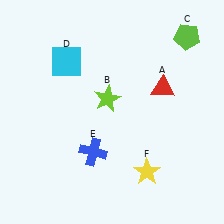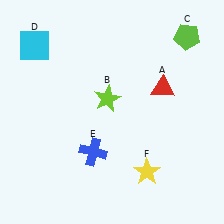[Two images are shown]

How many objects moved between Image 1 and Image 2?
1 object moved between the two images.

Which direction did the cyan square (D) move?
The cyan square (D) moved left.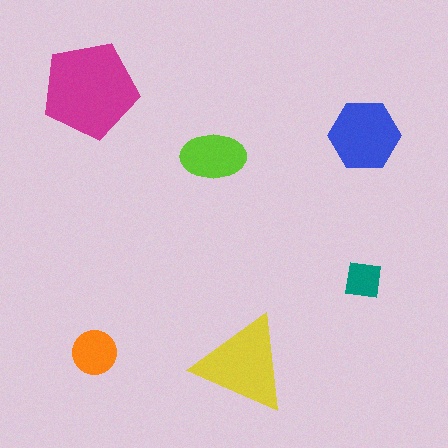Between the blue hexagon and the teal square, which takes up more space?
The blue hexagon.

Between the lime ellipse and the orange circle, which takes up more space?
The lime ellipse.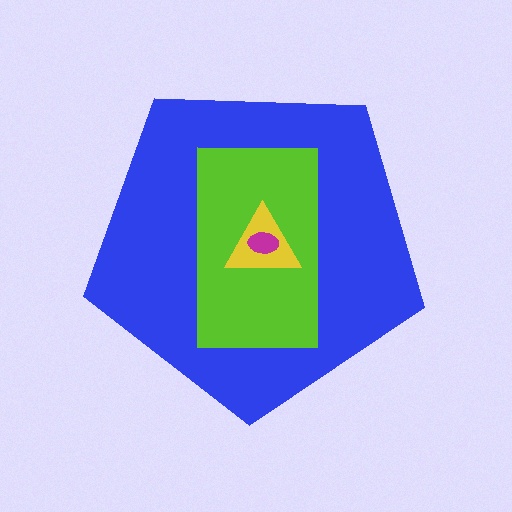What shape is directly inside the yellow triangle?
The magenta ellipse.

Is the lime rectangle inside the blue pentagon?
Yes.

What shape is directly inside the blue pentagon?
The lime rectangle.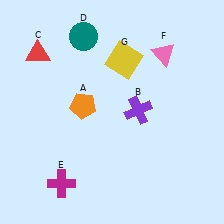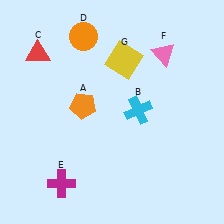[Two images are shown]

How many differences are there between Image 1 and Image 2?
There are 2 differences between the two images.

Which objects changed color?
B changed from purple to cyan. D changed from teal to orange.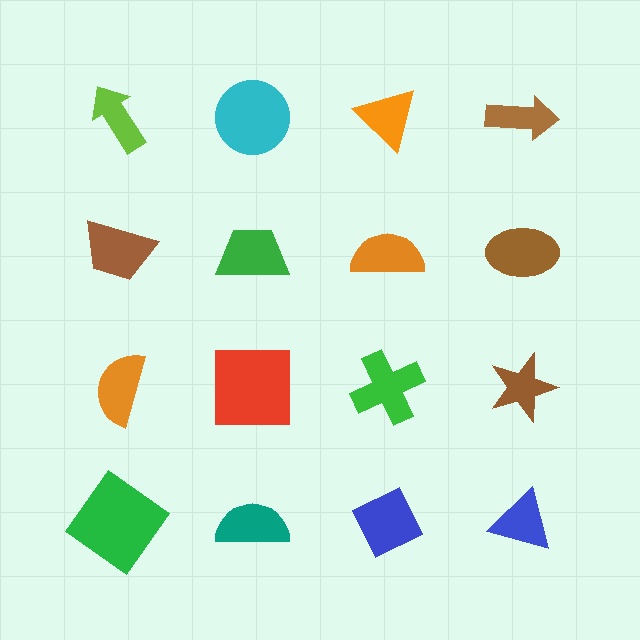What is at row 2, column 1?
A brown trapezoid.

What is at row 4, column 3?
A blue diamond.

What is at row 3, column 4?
A brown star.